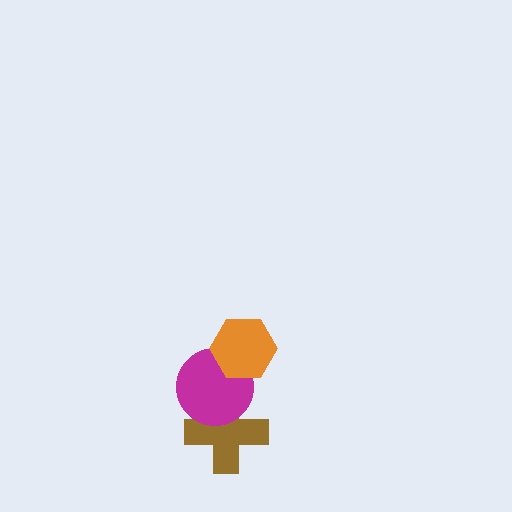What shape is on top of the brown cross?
The magenta circle is on top of the brown cross.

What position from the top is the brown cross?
The brown cross is 3rd from the top.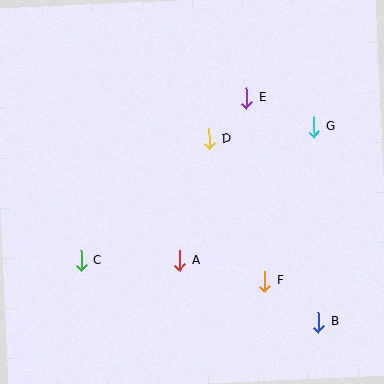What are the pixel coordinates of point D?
Point D is at (210, 139).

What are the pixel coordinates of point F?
Point F is at (265, 281).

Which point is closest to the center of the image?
Point D at (210, 139) is closest to the center.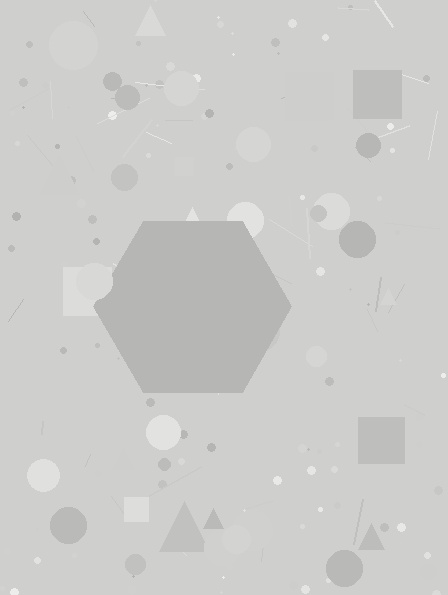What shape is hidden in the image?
A hexagon is hidden in the image.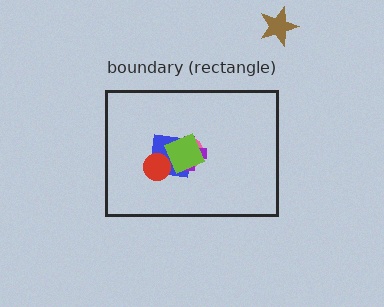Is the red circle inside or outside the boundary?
Inside.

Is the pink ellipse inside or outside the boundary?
Inside.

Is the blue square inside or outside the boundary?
Inside.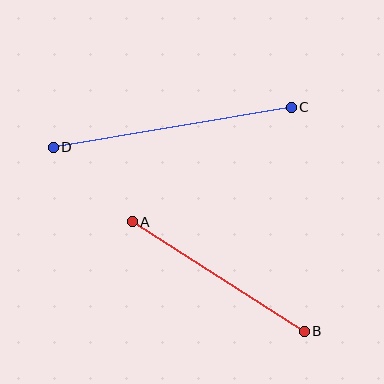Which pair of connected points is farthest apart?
Points C and D are farthest apart.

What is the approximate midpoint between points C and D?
The midpoint is at approximately (172, 127) pixels.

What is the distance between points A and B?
The distance is approximately 204 pixels.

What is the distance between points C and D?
The distance is approximately 241 pixels.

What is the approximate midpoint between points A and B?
The midpoint is at approximately (218, 277) pixels.